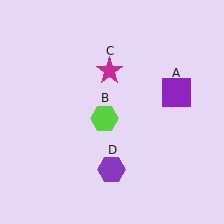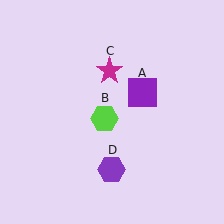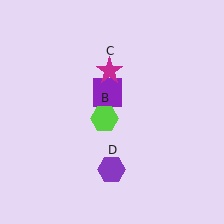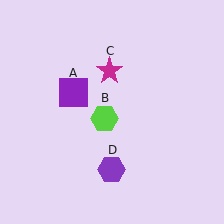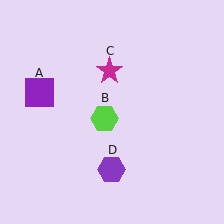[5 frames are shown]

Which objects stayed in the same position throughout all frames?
Lime hexagon (object B) and magenta star (object C) and purple hexagon (object D) remained stationary.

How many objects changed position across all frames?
1 object changed position: purple square (object A).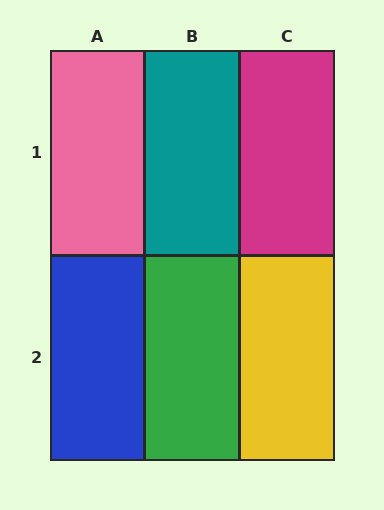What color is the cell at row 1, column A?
Pink.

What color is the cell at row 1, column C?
Magenta.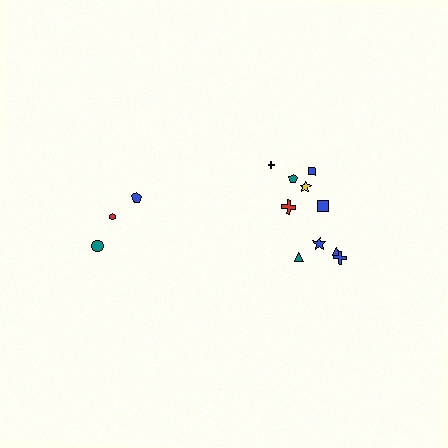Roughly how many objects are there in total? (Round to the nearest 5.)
Roughly 15 objects in total.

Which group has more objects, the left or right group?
The right group.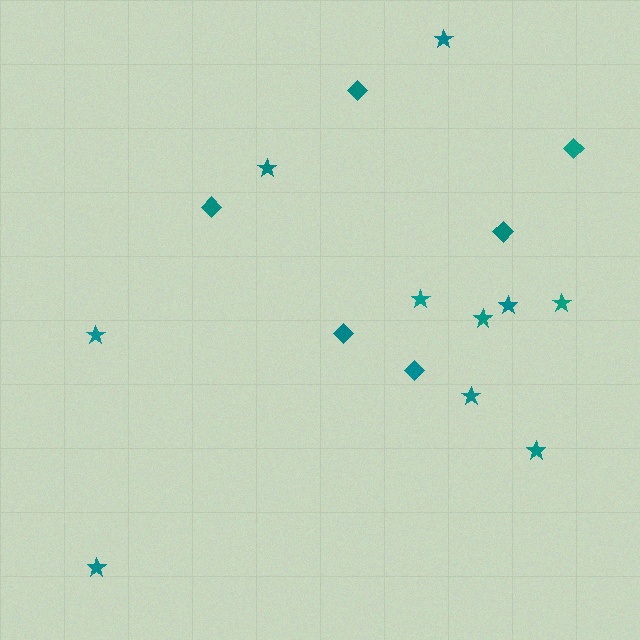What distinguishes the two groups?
There are 2 groups: one group of diamonds (6) and one group of stars (10).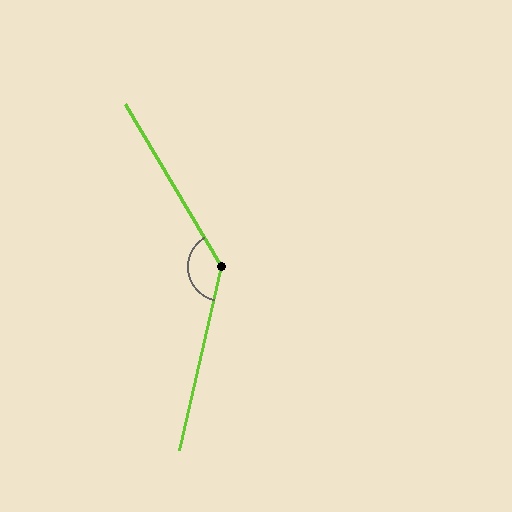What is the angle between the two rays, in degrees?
Approximately 137 degrees.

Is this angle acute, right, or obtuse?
It is obtuse.